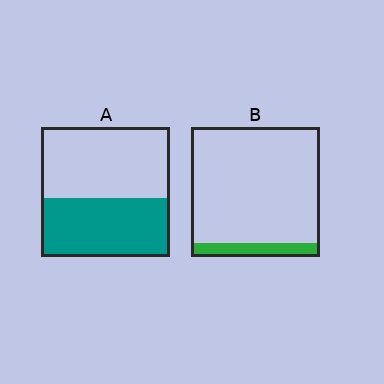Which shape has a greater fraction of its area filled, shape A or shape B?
Shape A.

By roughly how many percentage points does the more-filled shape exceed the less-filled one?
By roughly 35 percentage points (A over B).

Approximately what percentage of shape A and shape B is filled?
A is approximately 45% and B is approximately 10%.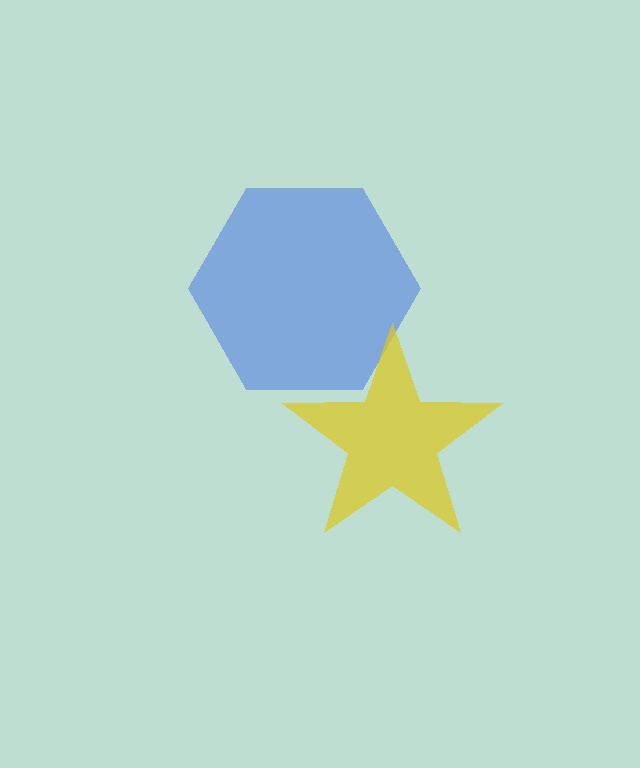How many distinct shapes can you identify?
There are 2 distinct shapes: a blue hexagon, a yellow star.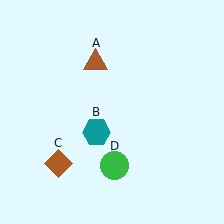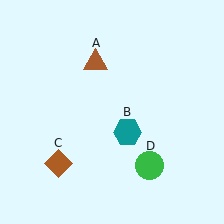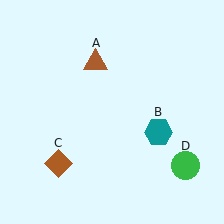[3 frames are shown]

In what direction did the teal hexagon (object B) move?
The teal hexagon (object B) moved right.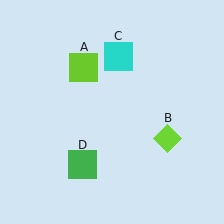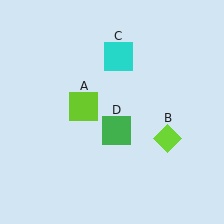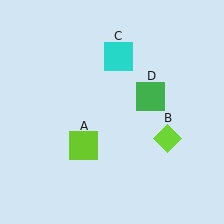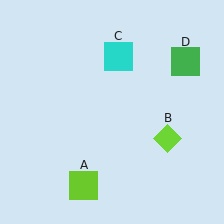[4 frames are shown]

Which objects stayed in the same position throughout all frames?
Lime diamond (object B) and cyan square (object C) remained stationary.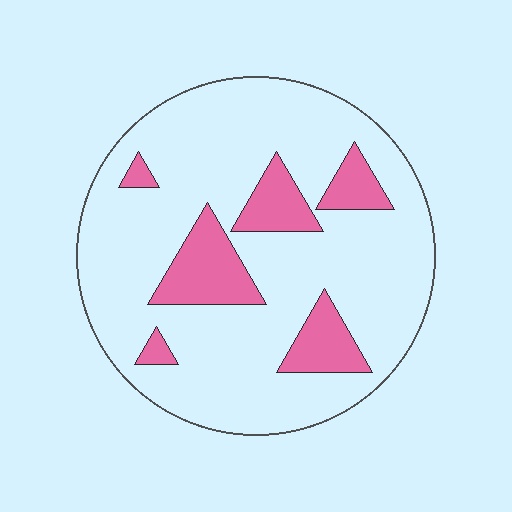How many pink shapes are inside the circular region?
6.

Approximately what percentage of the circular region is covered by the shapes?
Approximately 20%.